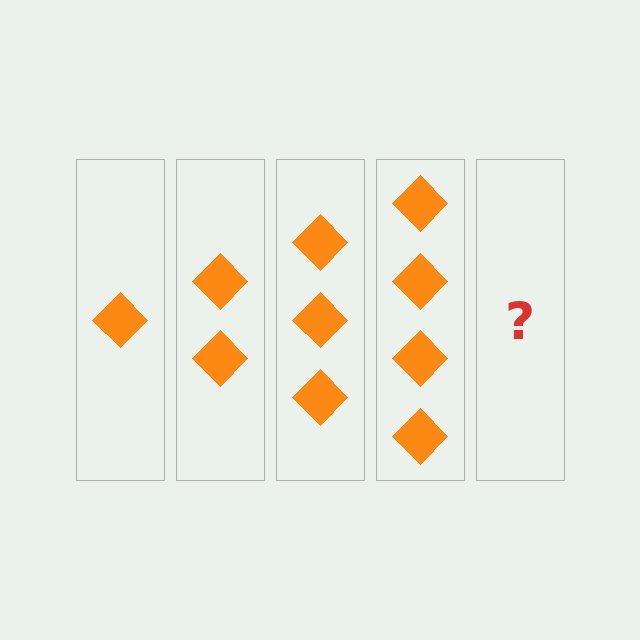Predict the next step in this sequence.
The next step is 5 diamonds.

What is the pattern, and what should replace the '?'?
The pattern is that each step adds one more diamond. The '?' should be 5 diamonds.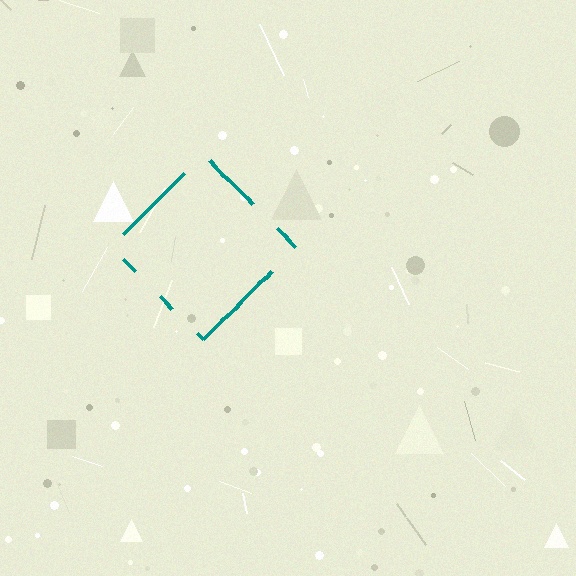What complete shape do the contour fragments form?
The contour fragments form a diamond.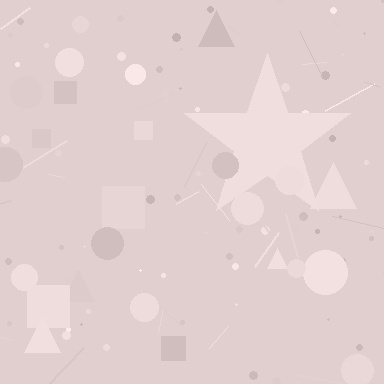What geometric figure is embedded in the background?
A star is embedded in the background.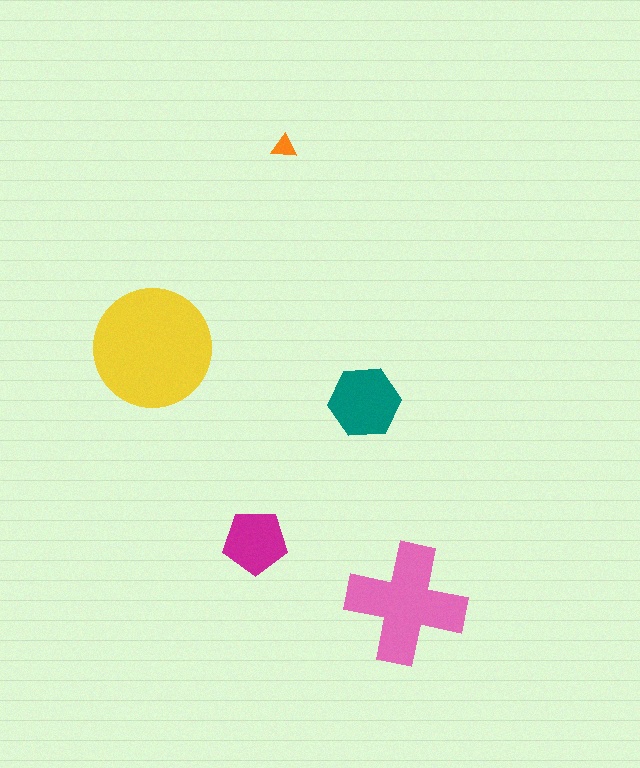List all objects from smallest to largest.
The orange triangle, the magenta pentagon, the teal hexagon, the pink cross, the yellow circle.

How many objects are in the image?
There are 5 objects in the image.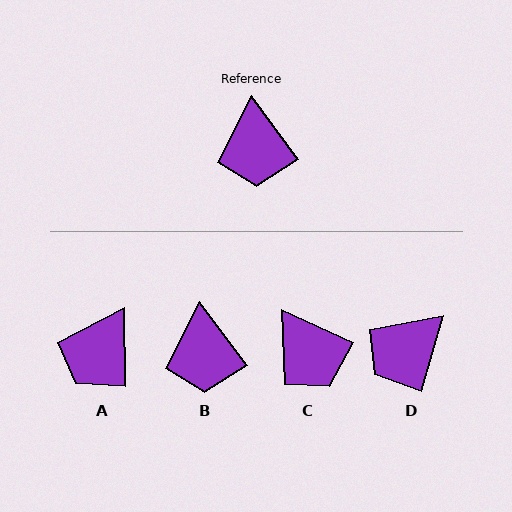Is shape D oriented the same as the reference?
No, it is off by about 53 degrees.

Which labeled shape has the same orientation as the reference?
B.